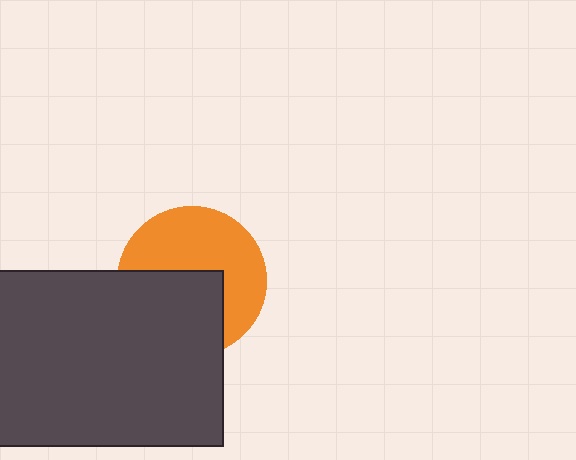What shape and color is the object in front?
The object in front is a dark gray rectangle.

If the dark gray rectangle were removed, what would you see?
You would see the complete orange circle.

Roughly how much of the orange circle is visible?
About half of it is visible (roughly 55%).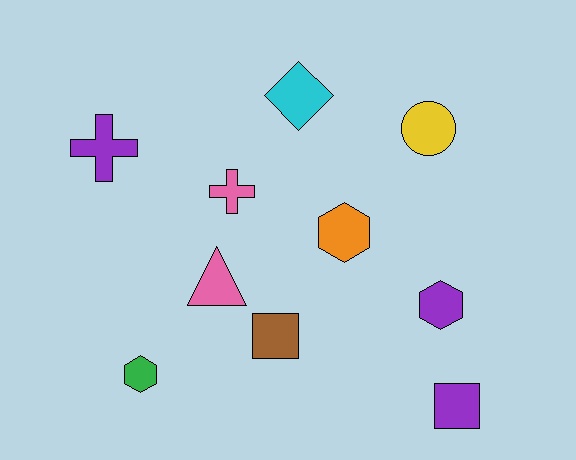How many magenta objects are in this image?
There are no magenta objects.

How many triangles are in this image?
There is 1 triangle.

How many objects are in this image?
There are 10 objects.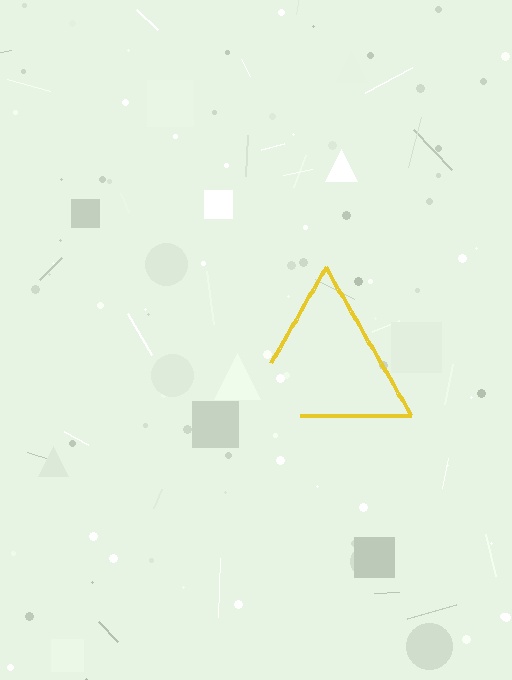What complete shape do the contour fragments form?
The contour fragments form a triangle.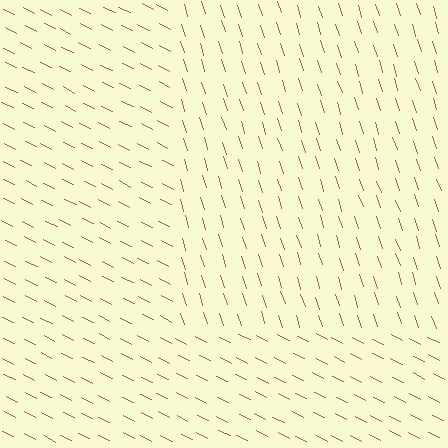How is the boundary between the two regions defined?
The boundary is defined purely by a change in line orientation (approximately 45 degrees difference). All lines are the same color and thickness.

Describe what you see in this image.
The image is filled with small brown line segments. A rectangle region in the image has lines oriented differently from the surrounding lines, creating a visible texture boundary.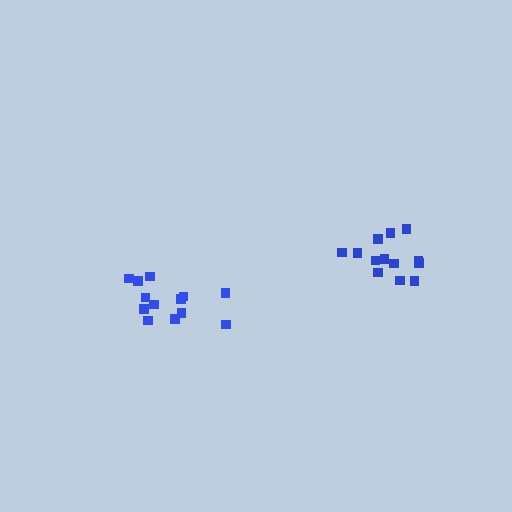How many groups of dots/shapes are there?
There are 2 groups.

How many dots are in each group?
Group 1: 13 dots, Group 2: 13 dots (26 total).